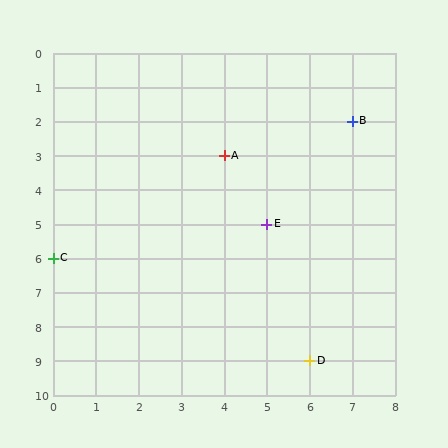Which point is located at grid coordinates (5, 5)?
Point E is at (5, 5).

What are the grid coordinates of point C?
Point C is at grid coordinates (0, 6).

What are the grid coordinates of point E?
Point E is at grid coordinates (5, 5).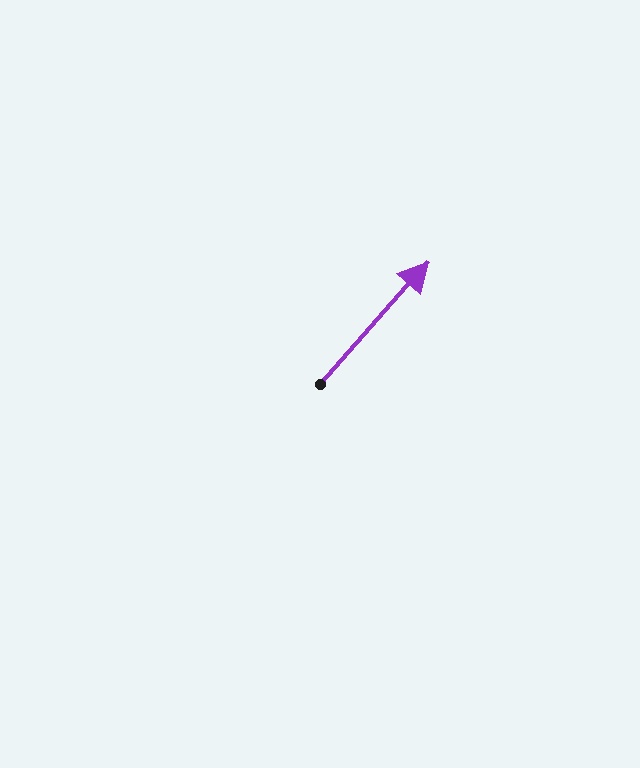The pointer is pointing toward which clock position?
Roughly 1 o'clock.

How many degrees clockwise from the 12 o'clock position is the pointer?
Approximately 42 degrees.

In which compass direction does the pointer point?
Northeast.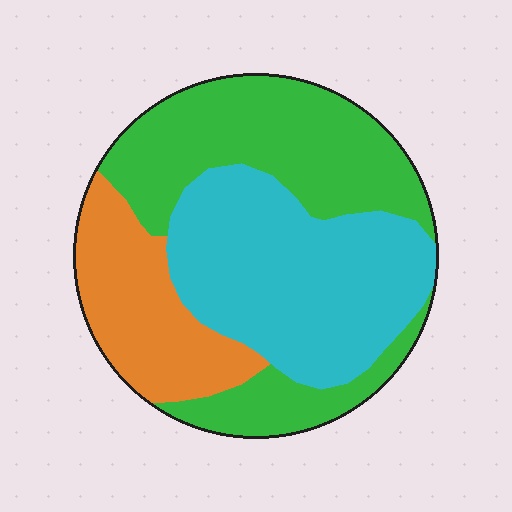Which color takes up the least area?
Orange, at roughly 20%.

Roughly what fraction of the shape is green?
Green takes up between a quarter and a half of the shape.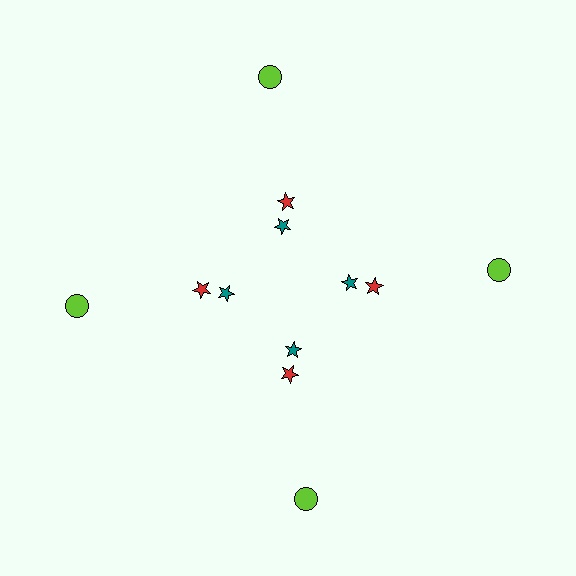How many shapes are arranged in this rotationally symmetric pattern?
There are 12 shapes, arranged in 4 groups of 3.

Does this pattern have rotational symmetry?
Yes, this pattern has 4-fold rotational symmetry. It looks the same after rotating 90 degrees around the center.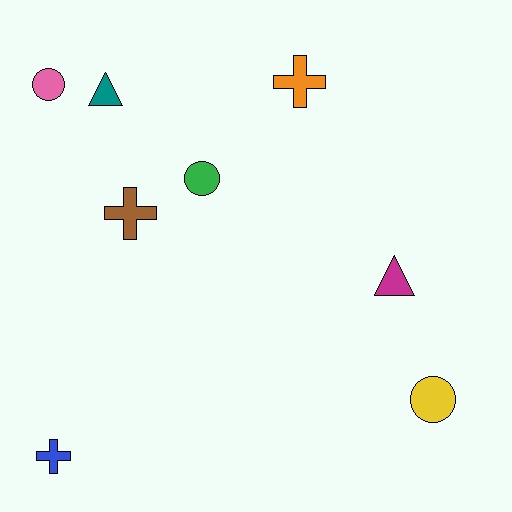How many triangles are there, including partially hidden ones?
There are 2 triangles.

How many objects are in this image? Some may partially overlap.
There are 8 objects.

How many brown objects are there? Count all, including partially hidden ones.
There is 1 brown object.